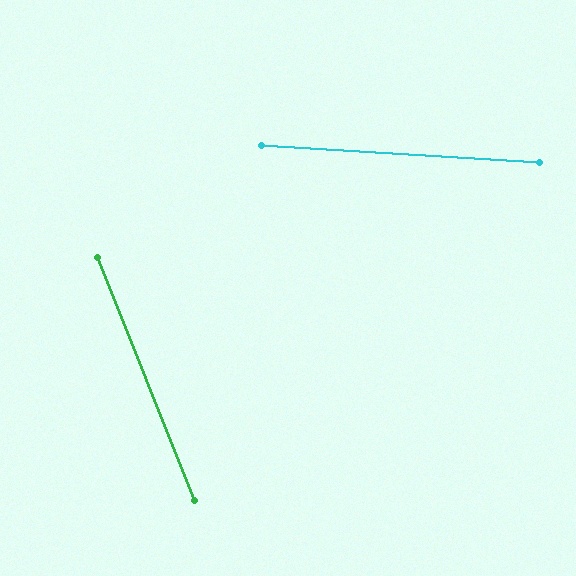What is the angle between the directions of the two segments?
Approximately 65 degrees.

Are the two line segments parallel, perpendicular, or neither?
Neither parallel nor perpendicular — they differ by about 65°.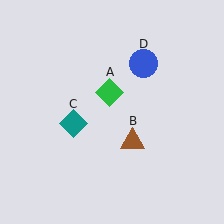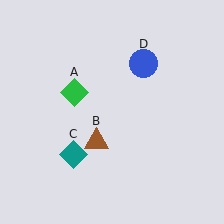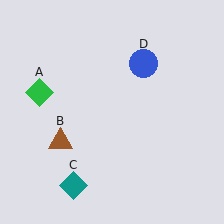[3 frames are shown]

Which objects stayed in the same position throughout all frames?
Blue circle (object D) remained stationary.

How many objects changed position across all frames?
3 objects changed position: green diamond (object A), brown triangle (object B), teal diamond (object C).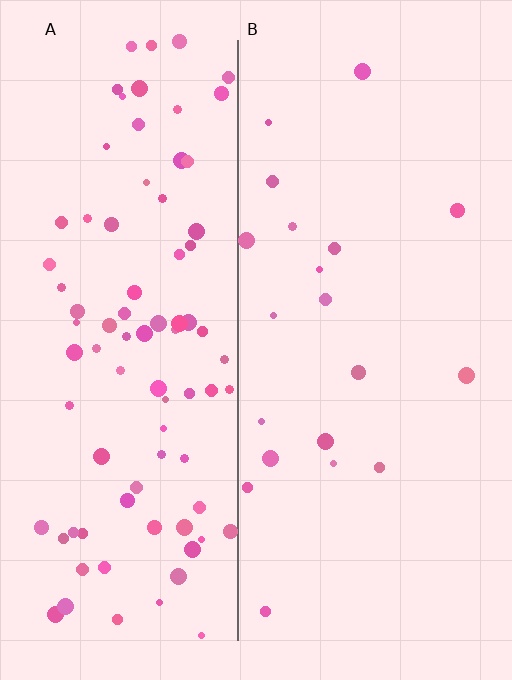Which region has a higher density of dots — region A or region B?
A (the left).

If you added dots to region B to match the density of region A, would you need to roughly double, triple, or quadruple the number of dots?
Approximately quadruple.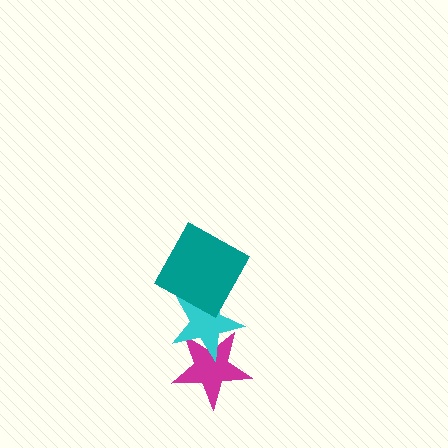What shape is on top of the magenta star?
The cyan star is on top of the magenta star.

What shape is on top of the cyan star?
The teal square is on top of the cyan star.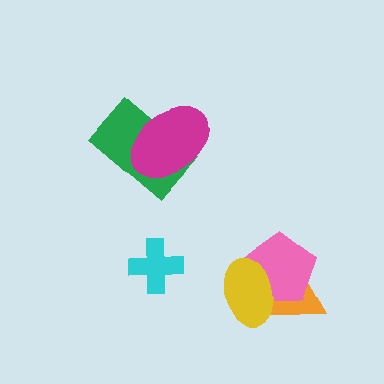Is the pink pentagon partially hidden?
Yes, it is partially covered by another shape.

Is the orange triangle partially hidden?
Yes, it is partially covered by another shape.